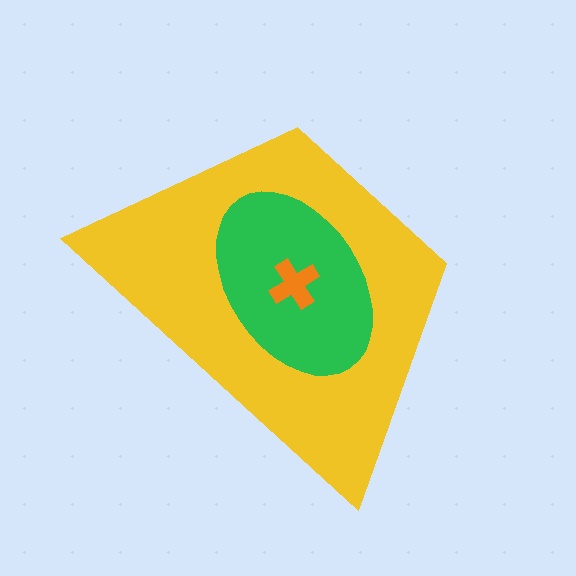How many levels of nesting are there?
3.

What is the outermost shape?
The yellow trapezoid.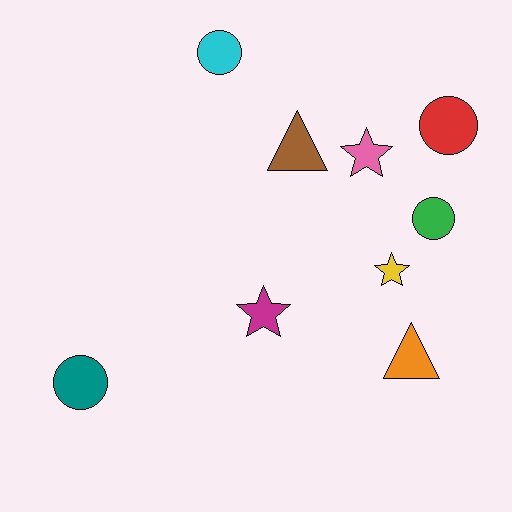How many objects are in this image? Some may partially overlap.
There are 9 objects.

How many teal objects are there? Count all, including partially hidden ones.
There is 1 teal object.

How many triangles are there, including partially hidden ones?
There are 2 triangles.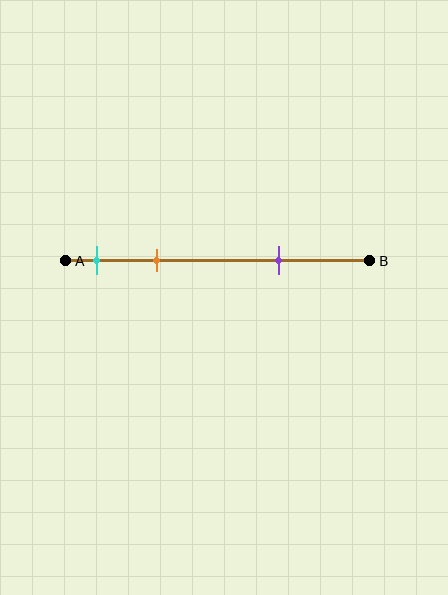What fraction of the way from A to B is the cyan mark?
The cyan mark is approximately 10% (0.1) of the way from A to B.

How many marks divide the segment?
There are 3 marks dividing the segment.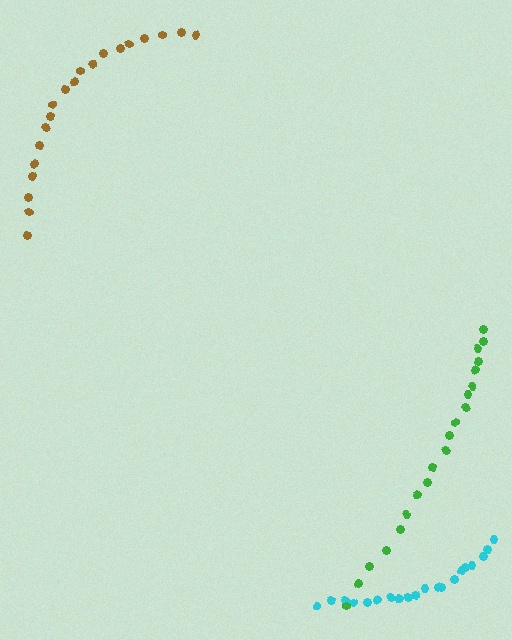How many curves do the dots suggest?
There are 3 distinct paths.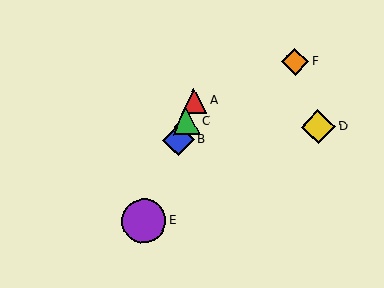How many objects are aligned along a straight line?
4 objects (A, B, C, E) are aligned along a straight line.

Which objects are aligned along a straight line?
Objects A, B, C, E are aligned along a straight line.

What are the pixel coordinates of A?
Object A is at (194, 101).